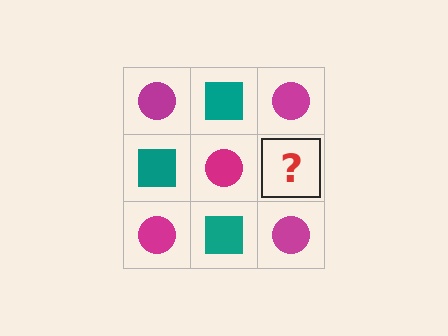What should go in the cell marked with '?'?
The missing cell should contain a teal square.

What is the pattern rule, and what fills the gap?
The rule is that it alternates magenta circle and teal square in a checkerboard pattern. The gap should be filled with a teal square.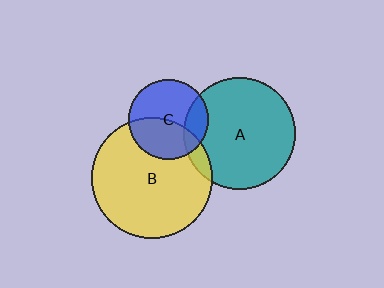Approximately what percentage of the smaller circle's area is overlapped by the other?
Approximately 45%.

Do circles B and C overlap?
Yes.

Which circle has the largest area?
Circle B (yellow).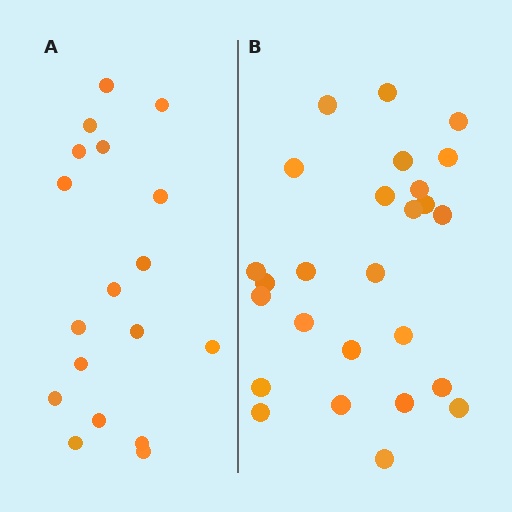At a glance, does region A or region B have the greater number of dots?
Region B (the right region) has more dots.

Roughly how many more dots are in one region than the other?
Region B has roughly 8 or so more dots than region A.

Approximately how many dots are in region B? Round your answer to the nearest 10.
About 30 dots. (The exact count is 26, which rounds to 30.)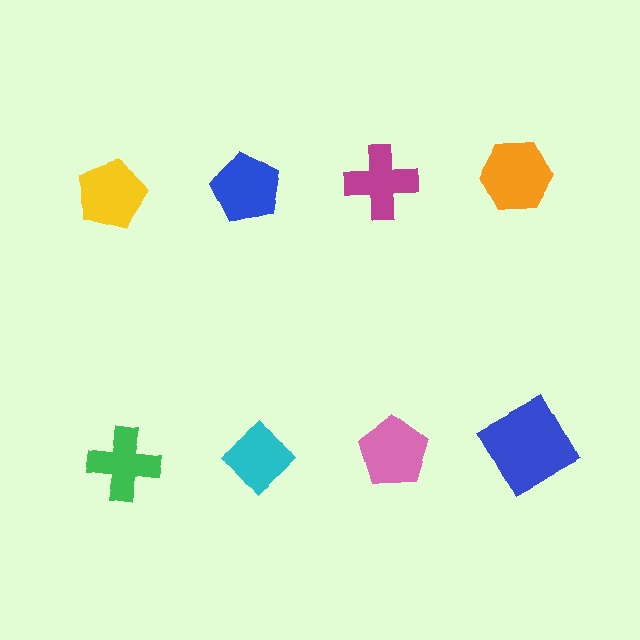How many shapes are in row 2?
4 shapes.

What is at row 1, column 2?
A blue pentagon.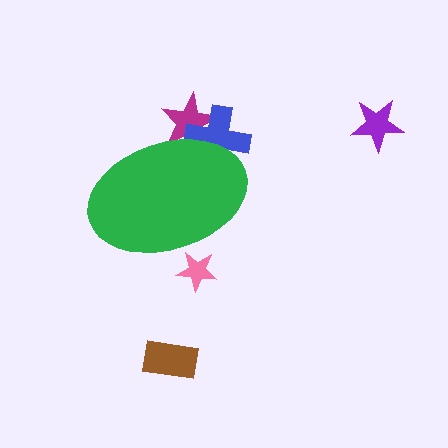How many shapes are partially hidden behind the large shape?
3 shapes are partially hidden.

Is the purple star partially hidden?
No, the purple star is fully visible.